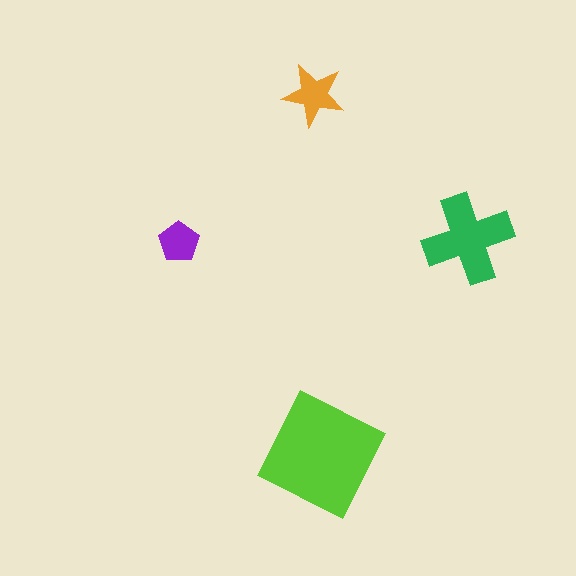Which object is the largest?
The lime square.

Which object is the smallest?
The purple pentagon.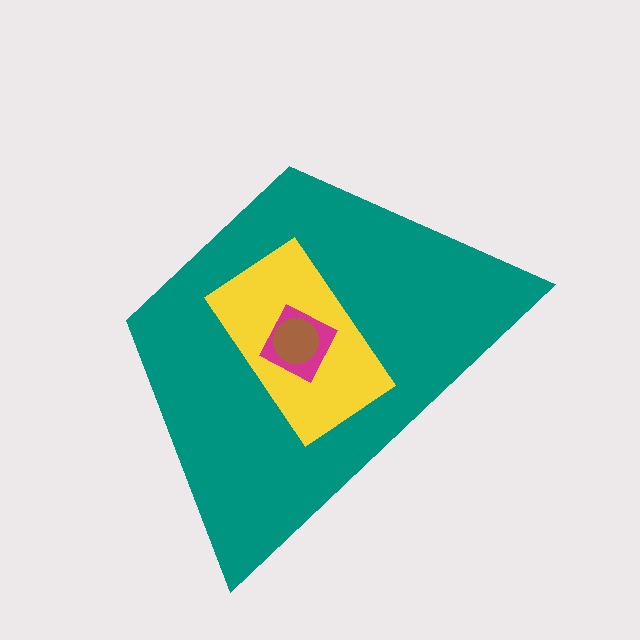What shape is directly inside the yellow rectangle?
The magenta diamond.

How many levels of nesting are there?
4.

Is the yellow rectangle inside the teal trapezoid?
Yes.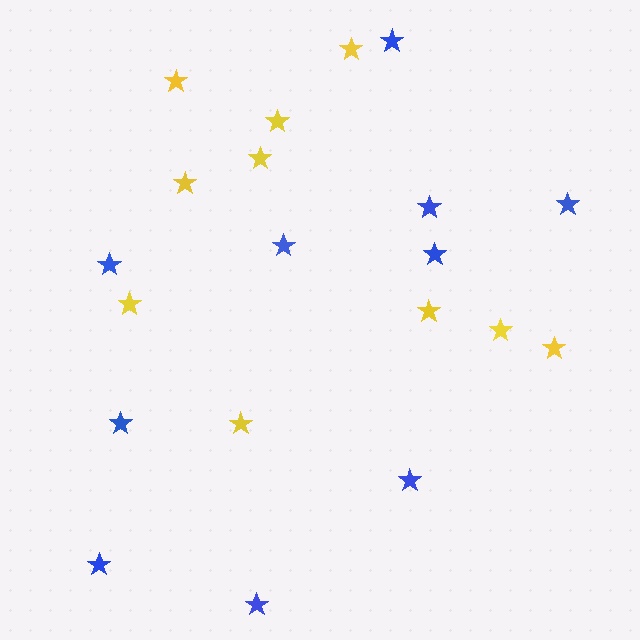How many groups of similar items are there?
There are 2 groups: one group of blue stars (10) and one group of yellow stars (10).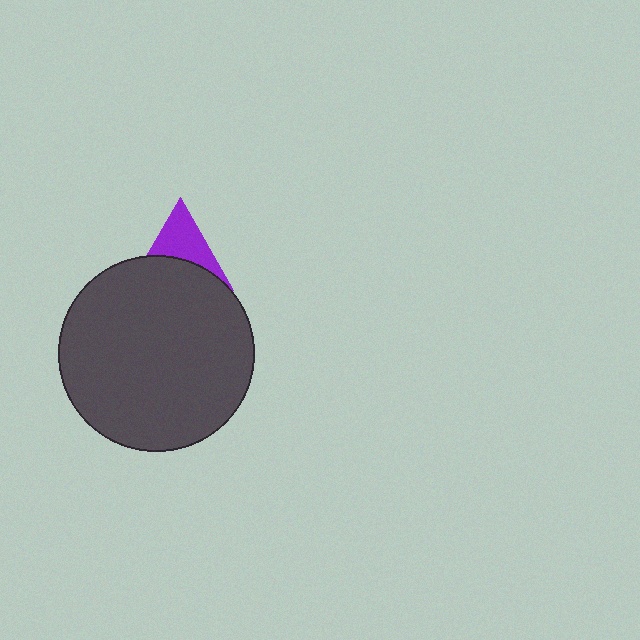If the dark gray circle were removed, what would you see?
You would see the complete purple triangle.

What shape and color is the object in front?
The object in front is a dark gray circle.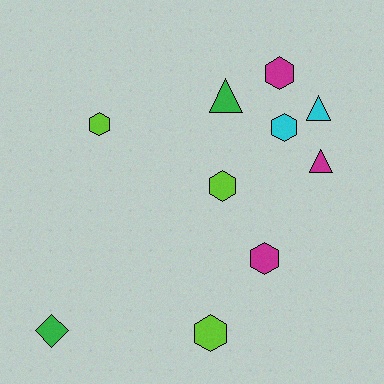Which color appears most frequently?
Magenta, with 3 objects.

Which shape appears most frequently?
Hexagon, with 6 objects.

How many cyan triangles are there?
There is 1 cyan triangle.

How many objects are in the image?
There are 10 objects.